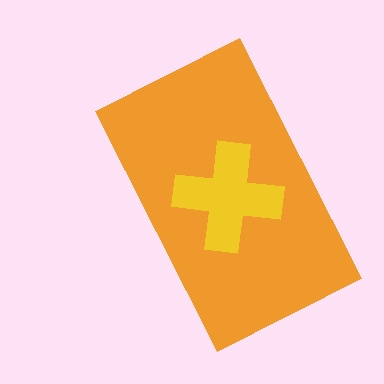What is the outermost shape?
The orange rectangle.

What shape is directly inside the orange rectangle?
The yellow cross.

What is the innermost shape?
The yellow cross.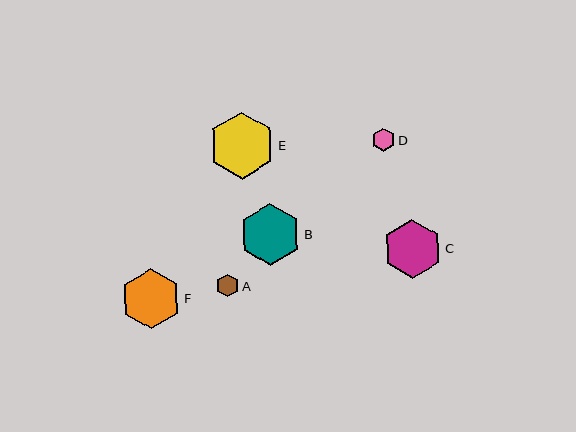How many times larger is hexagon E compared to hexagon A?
Hexagon E is approximately 3.0 times the size of hexagon A.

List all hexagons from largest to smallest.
From largest to smallest: E, B, F, C, D, A.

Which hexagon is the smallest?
Hexagon A is the smallest with a size of approximately 22 pixels.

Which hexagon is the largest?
Hexagon E is the largest with a size of approximately 67 pixels.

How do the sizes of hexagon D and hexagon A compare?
Hexagon D and hexagon A are approximately the same size.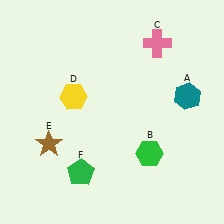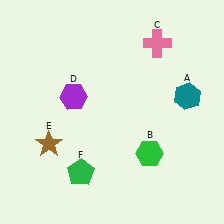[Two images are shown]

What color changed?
The hexagon (D) changed from yellow in Image 1 to purple in Image 2.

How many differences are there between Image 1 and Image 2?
There is 1 difference between the two images.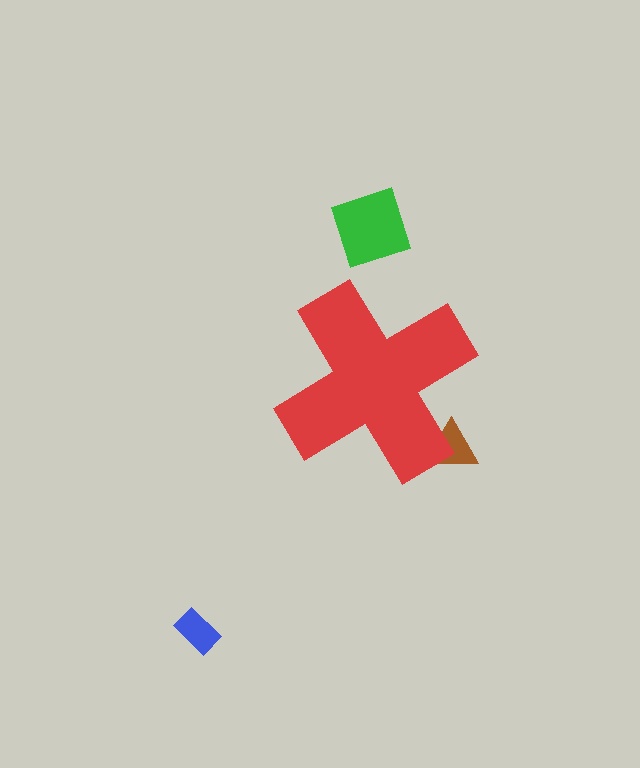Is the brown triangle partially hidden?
Yes, the brown triangle is partially hidden behind the red cross.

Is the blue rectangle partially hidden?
No, the blue rectangle is fully visible.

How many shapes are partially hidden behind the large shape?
1 shape is partially hidden.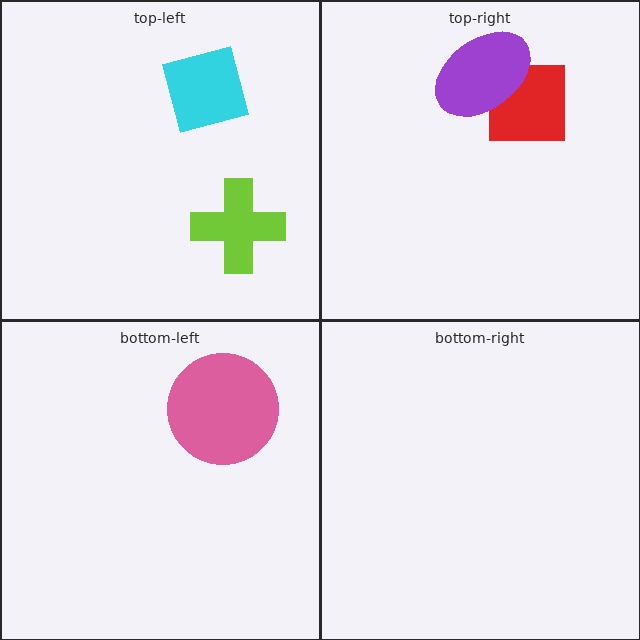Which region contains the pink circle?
The bottom-left region.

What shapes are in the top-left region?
The lime cross, the cyan square.